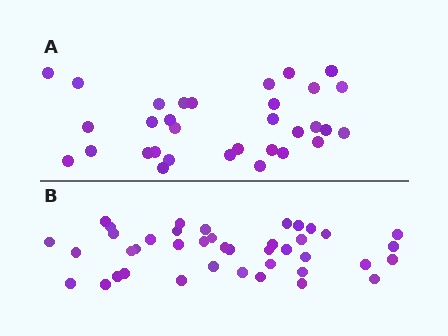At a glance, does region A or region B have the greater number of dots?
Region B (the bottom region) has more dots.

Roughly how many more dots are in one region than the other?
Region B has roughly 8 or so more dots than region A.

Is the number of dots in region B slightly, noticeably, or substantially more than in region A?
Region B has noticeably more, but not dramatically so. The ratio is roughly 1.3 to 1.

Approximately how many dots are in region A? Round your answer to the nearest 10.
About 30 dots. (The exact count is 32, which rounds to 30.)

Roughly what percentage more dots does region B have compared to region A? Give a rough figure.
About 30% more.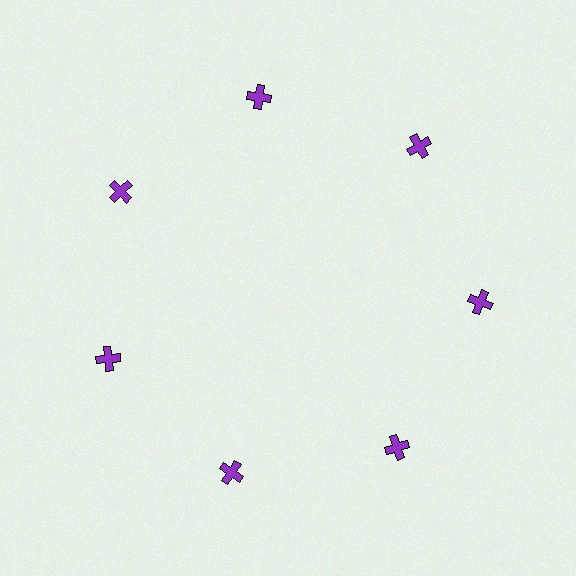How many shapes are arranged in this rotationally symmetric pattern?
There are 7 shapes, arranged in 7 groups of 1.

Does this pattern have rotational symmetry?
Yes, this pattern has 7-fold rotational symmetry. It looks the same after rotating 51 degrees around the center.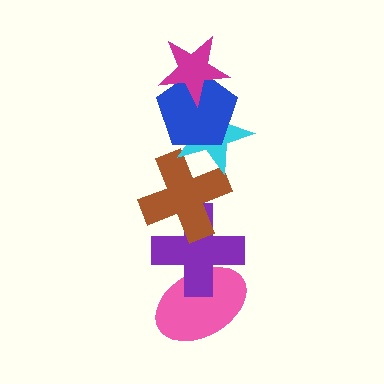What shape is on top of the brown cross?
The cyan star is on top of the brown cross.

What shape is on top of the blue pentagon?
The magenta star is on top of the blue pentagon.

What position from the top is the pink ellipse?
The pink ellipse is 6th from the top.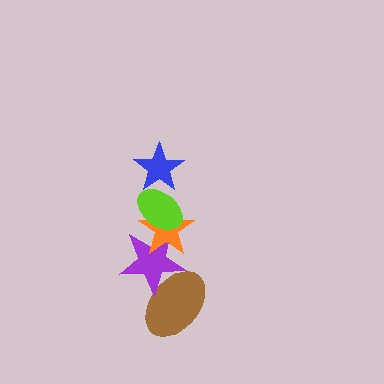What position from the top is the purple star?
The purple star is 4th from the top.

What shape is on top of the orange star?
The lime ellipse is on top of the orange star.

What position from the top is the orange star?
The orange star is 3rd from the top.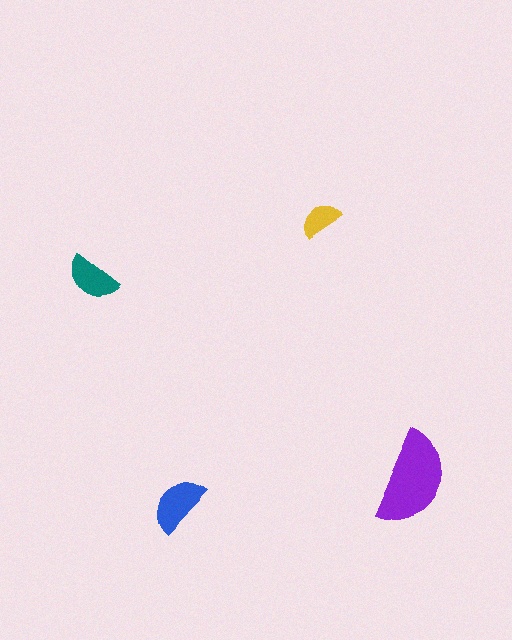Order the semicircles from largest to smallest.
the purple one, the blue one, the teal one, the yellow one.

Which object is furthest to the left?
The teal semicircle is leftmost.